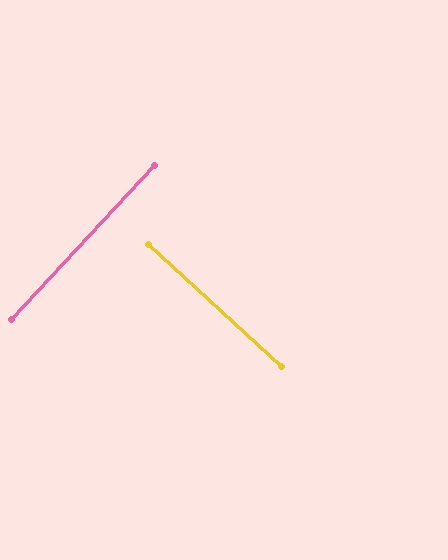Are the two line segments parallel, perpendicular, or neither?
Perpendicular — they meet at approximately 90°.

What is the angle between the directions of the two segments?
Approximately 90 degrees.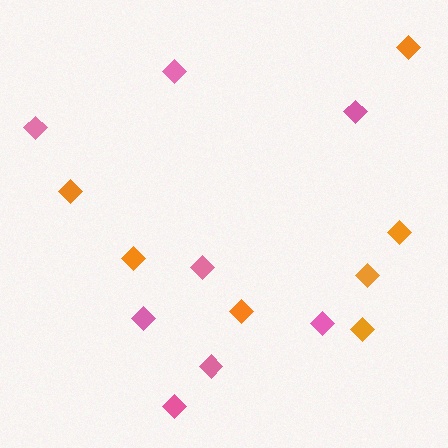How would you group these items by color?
There are 2 groups: one group of orange diamonds (7) and one group of pink diamonds (8).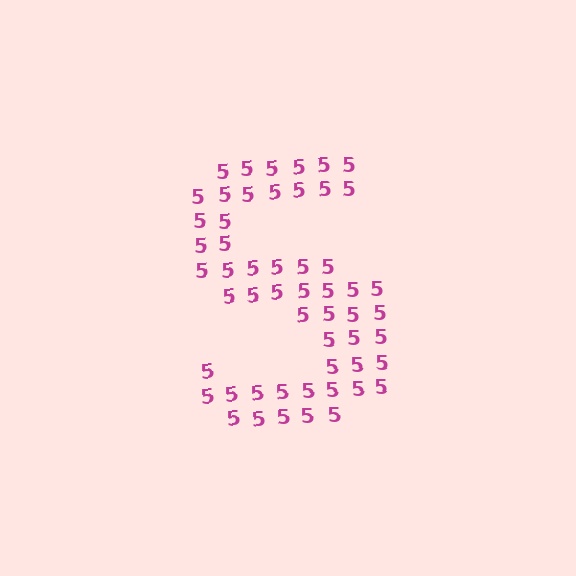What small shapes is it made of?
It is made of small digit 5's.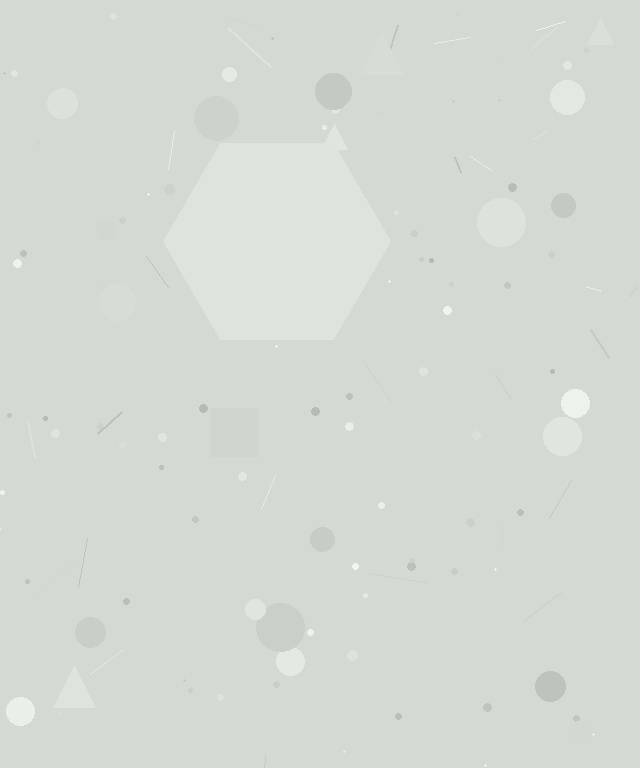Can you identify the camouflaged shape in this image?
The camouflaged shape is a hexagon.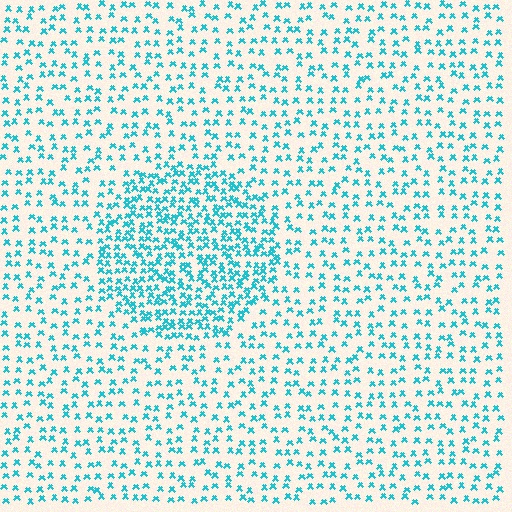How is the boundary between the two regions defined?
The boundary is defined by a change in element density (approximately 2.1x ratio). All elements are the same color, size, and shape.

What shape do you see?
I see a circle.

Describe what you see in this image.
The image contains small cyan elements arranged at two different densities. A circle-shaped region is visible where the elements are more densely packed than the surrounding area.